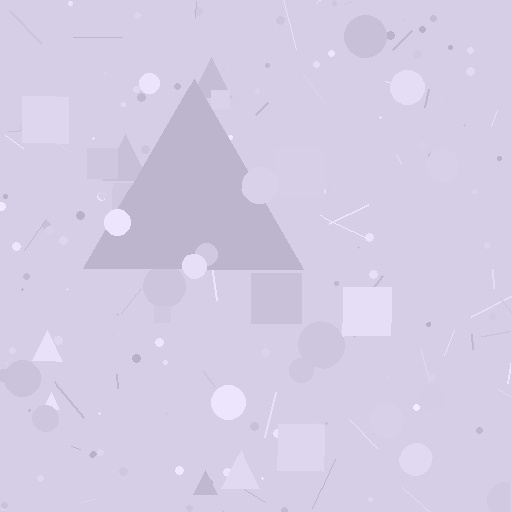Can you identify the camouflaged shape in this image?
The camouflaged shape is a triangle.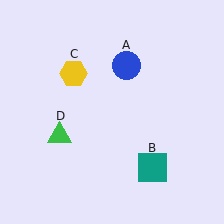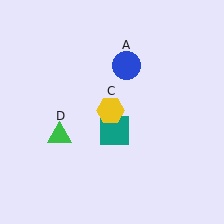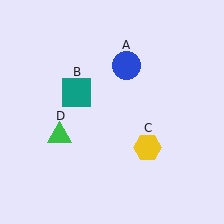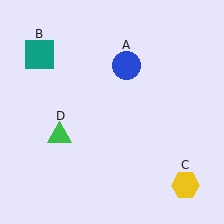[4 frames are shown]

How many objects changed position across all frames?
2 objects changed position: teal square (object B), yellow hexagon (object C).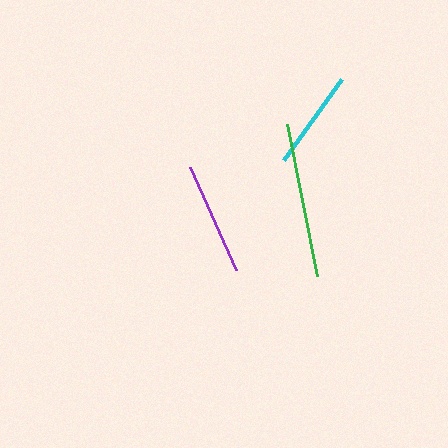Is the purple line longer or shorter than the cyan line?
The purple line is longer than the cyan line.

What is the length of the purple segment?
The purple segment is approximately 113 pixels long.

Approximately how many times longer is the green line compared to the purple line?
The green line is approximately 1.4 times the length of the purple line.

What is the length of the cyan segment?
The cyan segment is approximately 99 pixels long.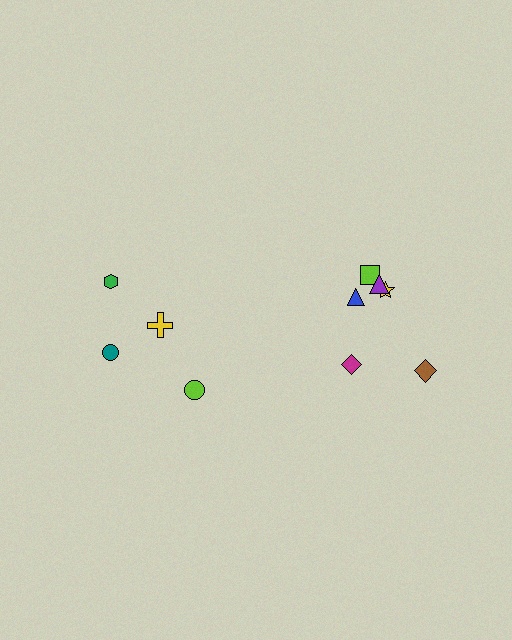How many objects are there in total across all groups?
There are 10 objects.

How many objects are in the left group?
There are 4 objects.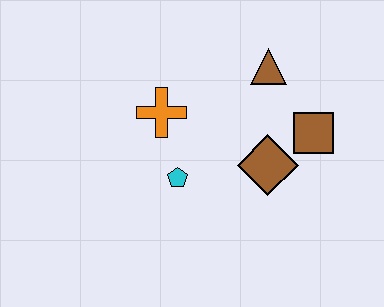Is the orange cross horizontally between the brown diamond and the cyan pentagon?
No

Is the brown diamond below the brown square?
Yes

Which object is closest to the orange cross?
The cyan pentagon is closest to the orange cross.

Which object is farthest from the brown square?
The orange cross is farthest from the brown square.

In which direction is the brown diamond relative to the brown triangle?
The brown diamond is below the brown triangle.